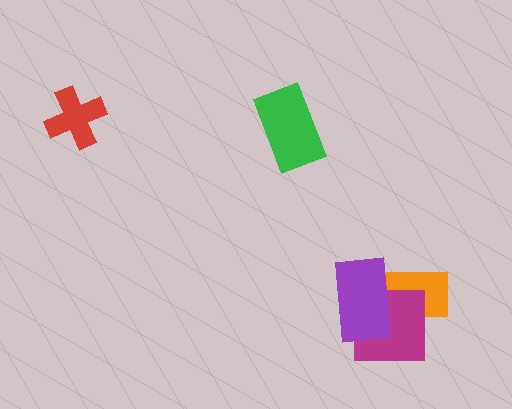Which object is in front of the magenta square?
The purple rectangle is in front of the magenta square.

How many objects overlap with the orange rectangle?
2 objects overlap with the orange rectangle.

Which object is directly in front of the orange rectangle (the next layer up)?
The magenta square is directly in front of the orange rectangle.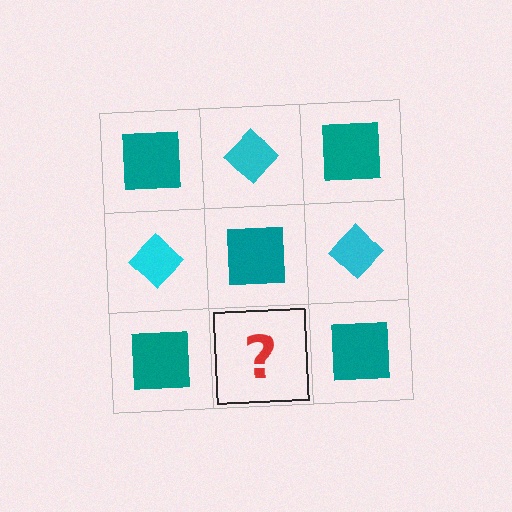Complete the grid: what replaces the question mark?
The question mark should be replaced with a cyan diamond.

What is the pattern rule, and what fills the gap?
The rule is that it alternates teal square and cyan diamond in a checkerboard pattern. The gap should be filled with a cyan diamond.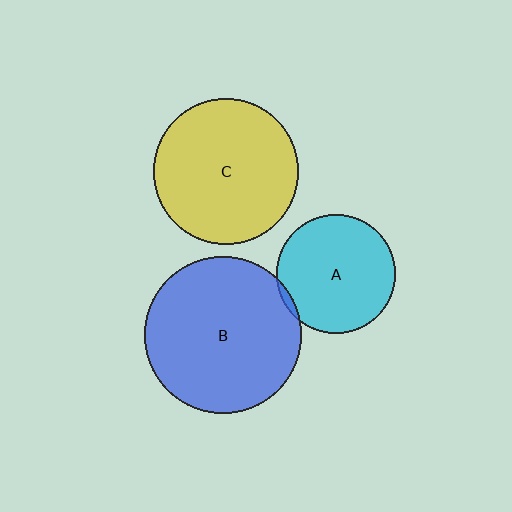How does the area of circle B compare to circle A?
Approximately 1.8 times.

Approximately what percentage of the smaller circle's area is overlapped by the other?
Approximately 5%.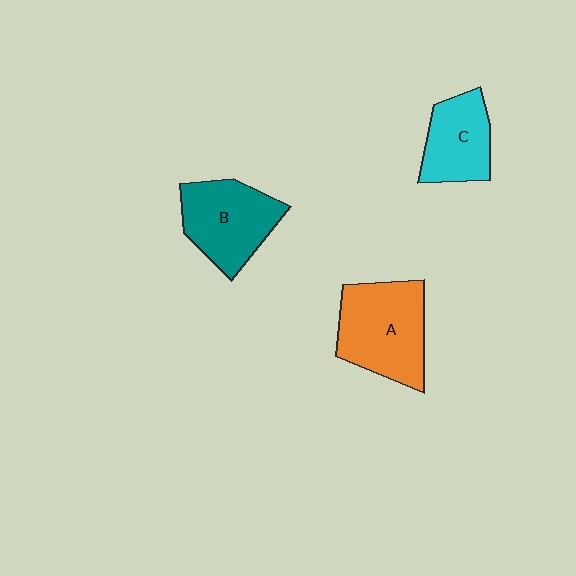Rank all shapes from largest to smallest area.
From largest to smallest: A (orange), B (teal), C (cyan).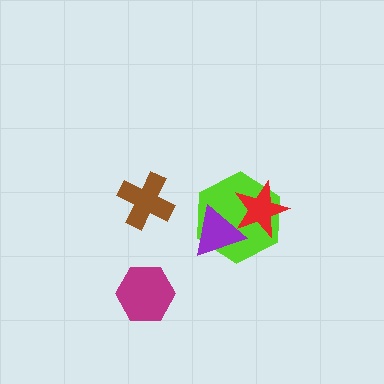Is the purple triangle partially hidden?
No, no other shape covers it.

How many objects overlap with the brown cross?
0 objects overlap with the brown cross.